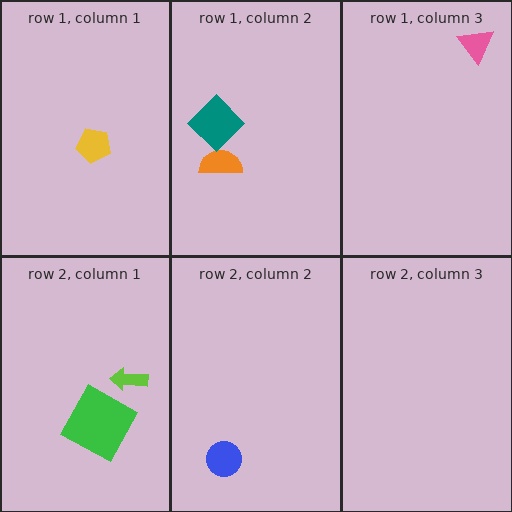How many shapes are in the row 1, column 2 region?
2.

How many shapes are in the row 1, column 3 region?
1.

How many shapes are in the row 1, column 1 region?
1.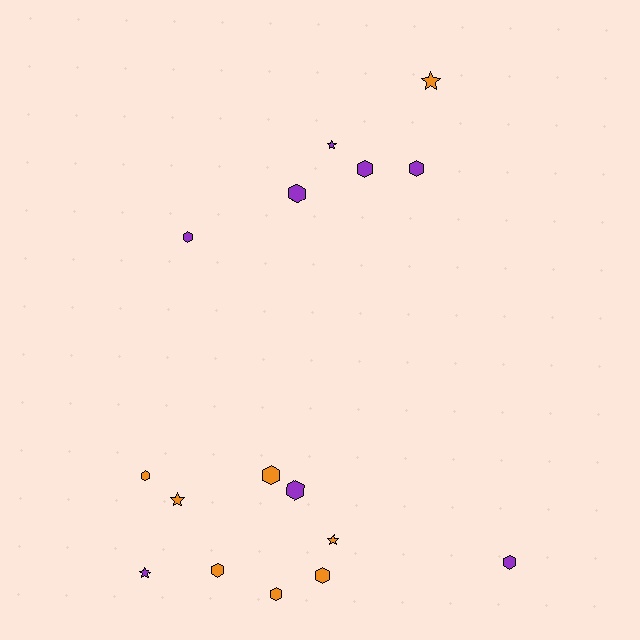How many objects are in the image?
There are 16 objects.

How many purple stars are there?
There are 2 purple stars.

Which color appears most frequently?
Orange, with 8 objects.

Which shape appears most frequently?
Hexagon, with 11 objects.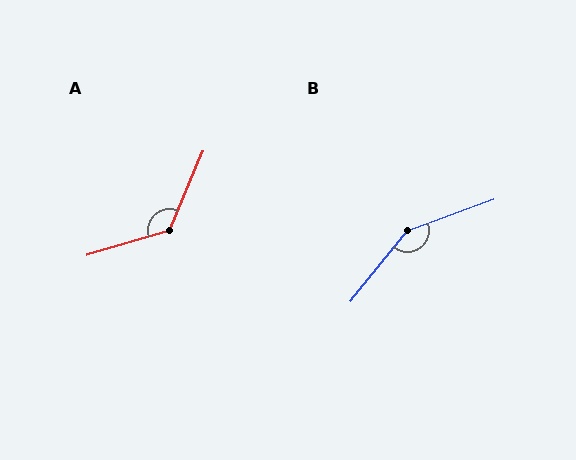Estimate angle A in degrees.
Approximately 129 degrees.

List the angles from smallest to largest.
A (129°), B (149°).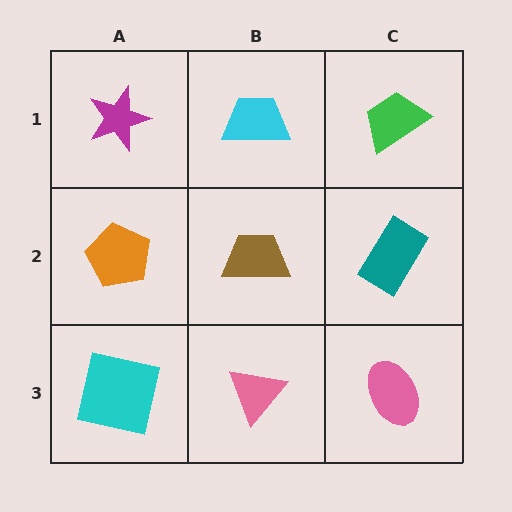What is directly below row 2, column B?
A pink triangle.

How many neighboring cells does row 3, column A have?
2.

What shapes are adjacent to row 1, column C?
A teal rectangle (row 2, column C), a cyan trapezoid (row 1, column B).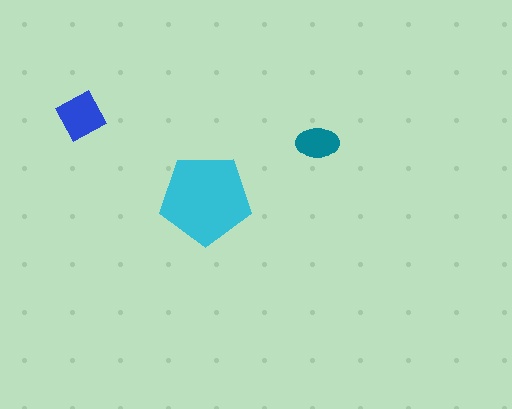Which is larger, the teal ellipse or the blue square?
The blue square.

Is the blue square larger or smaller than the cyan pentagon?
Smaller.